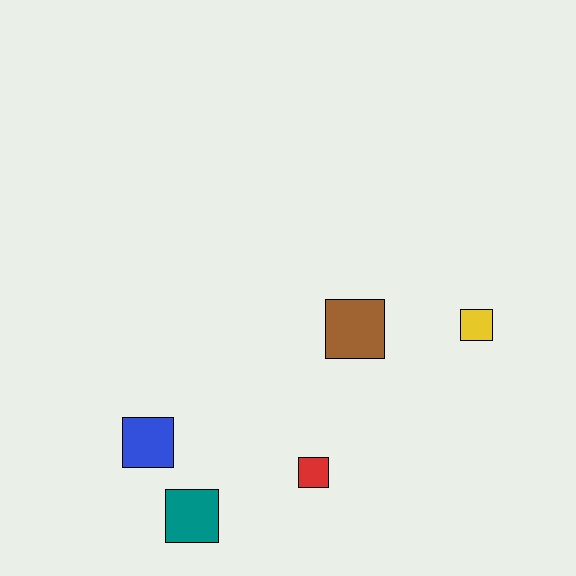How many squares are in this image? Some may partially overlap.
There are 5 squares.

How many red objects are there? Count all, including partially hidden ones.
There is 1 red object.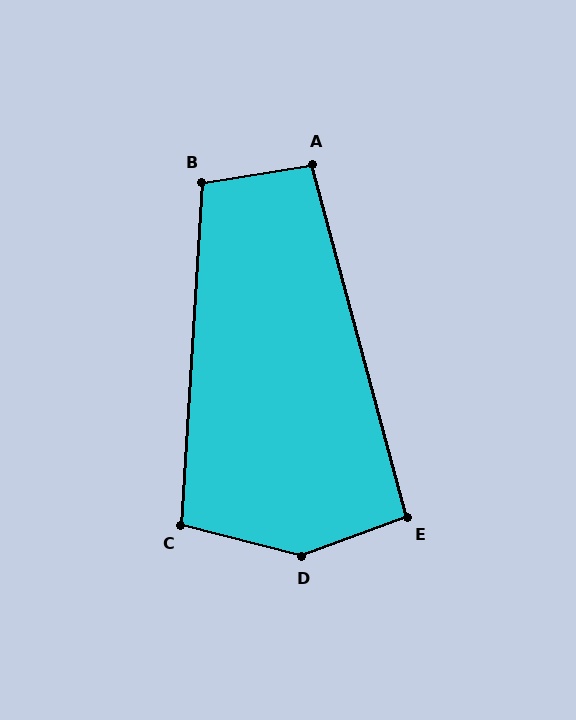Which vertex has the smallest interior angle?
E, at approximately 96 degrees.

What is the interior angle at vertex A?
Approximately 96 degrees (obtuse).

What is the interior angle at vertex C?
Approximately 101 degrees (obtuse).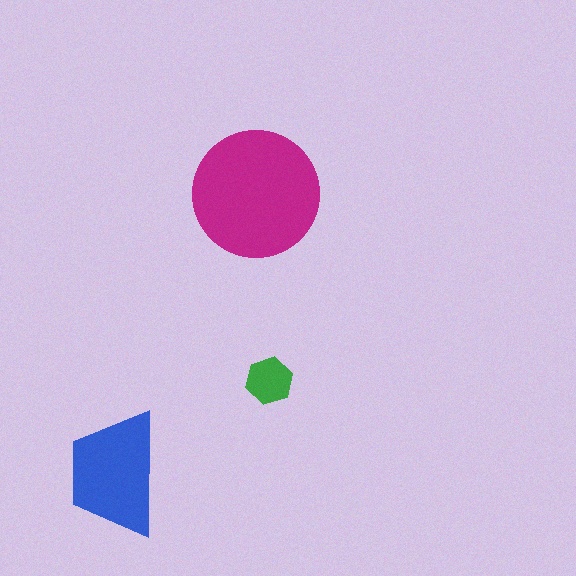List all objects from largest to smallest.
The magenta circle, the blue trapezoid, the green hexagon.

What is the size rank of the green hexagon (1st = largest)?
3rd.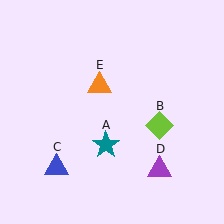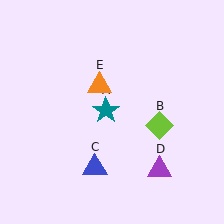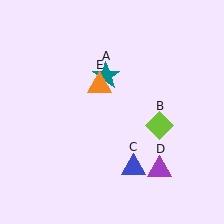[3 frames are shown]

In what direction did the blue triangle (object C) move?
The blue triangle (object C) moved right.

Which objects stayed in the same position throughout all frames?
Lime diamond (object B) and purple triangle (object D) and orange triangle (object E) remained stationary.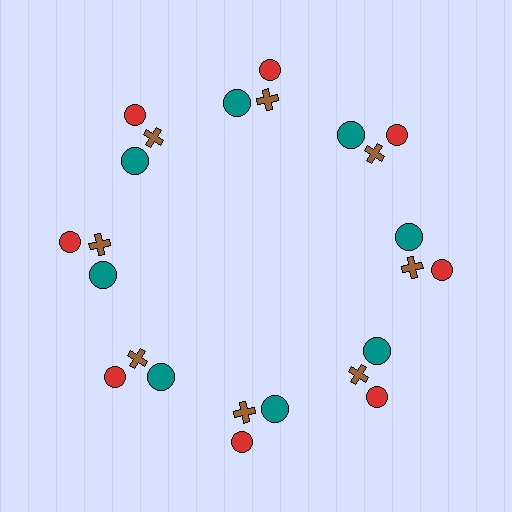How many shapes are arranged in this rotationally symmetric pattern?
There are 24 shapes, arranged in 8 groups of 3.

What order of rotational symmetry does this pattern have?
This pattern has 8-fold rotational symmetry.